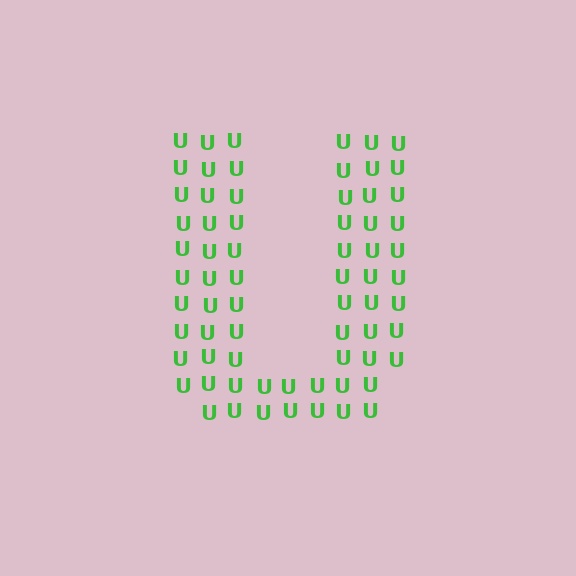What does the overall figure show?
The overall figure shows the letter U.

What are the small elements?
The small elements are letter U's.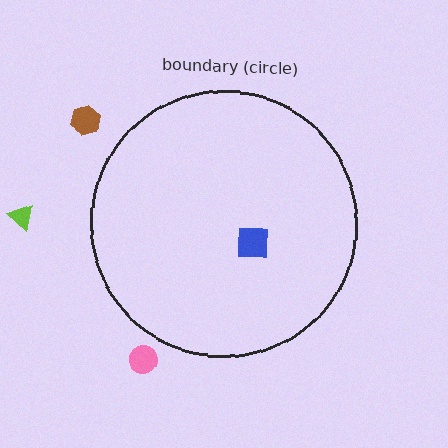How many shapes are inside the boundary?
1 inside, 3 outside.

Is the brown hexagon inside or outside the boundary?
Outside.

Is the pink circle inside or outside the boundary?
Outside.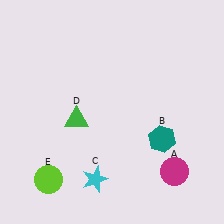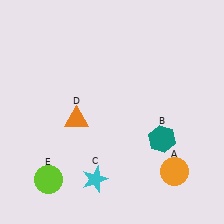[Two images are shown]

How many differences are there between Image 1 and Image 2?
There are 2 differences between the two images.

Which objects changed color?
A changed from magenta to orange. D changed from green to orange.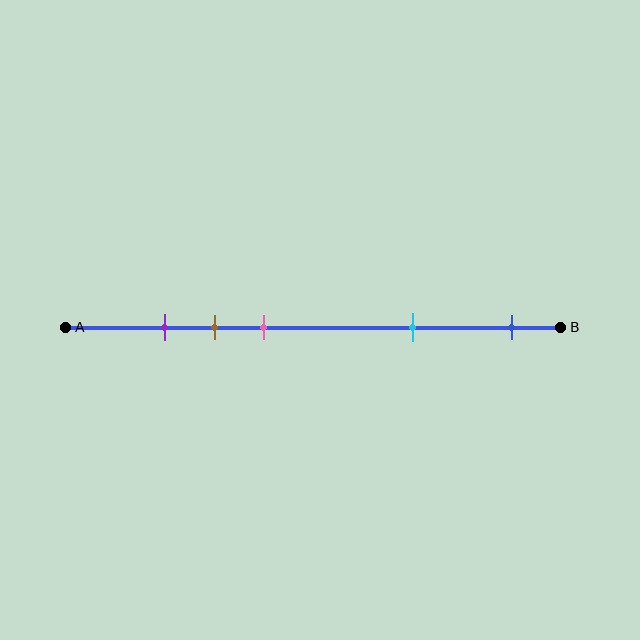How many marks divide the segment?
There are 5 marks dividing the segment.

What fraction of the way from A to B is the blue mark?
The blue mark is approximately 90% (0.9) of the way from A to B.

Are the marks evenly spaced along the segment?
No, the marks are not evenly spaced.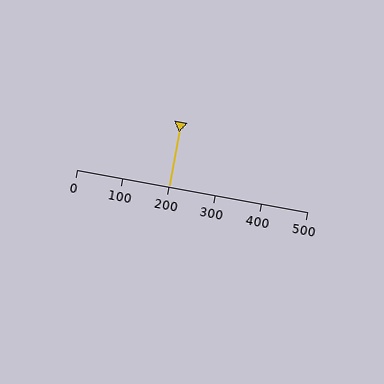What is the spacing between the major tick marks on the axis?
The major ticks are spaced 100 apart.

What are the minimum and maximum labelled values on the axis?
The axis runs from 0 to 500.